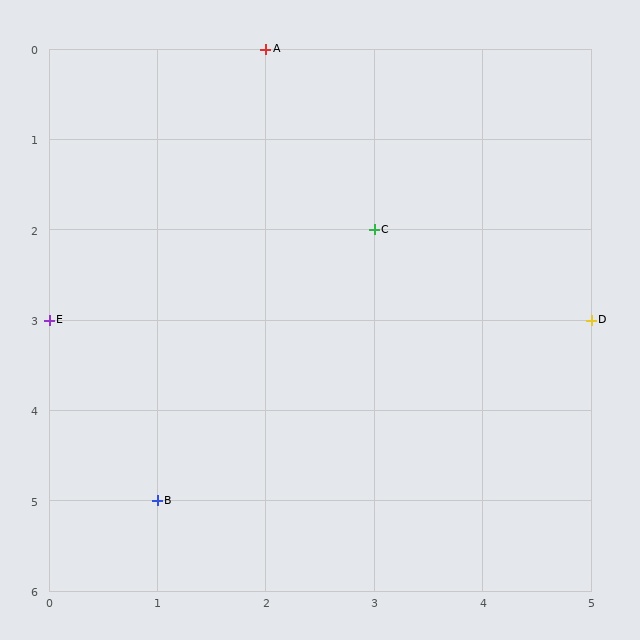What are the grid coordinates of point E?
Point E is at grid coordinates (0, 3).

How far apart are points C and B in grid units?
Points C and B are 2 columns and 3 rows apart (about 3.6 grid units diagonally).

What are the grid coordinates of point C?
Point C is at grid coordinates (3, 2).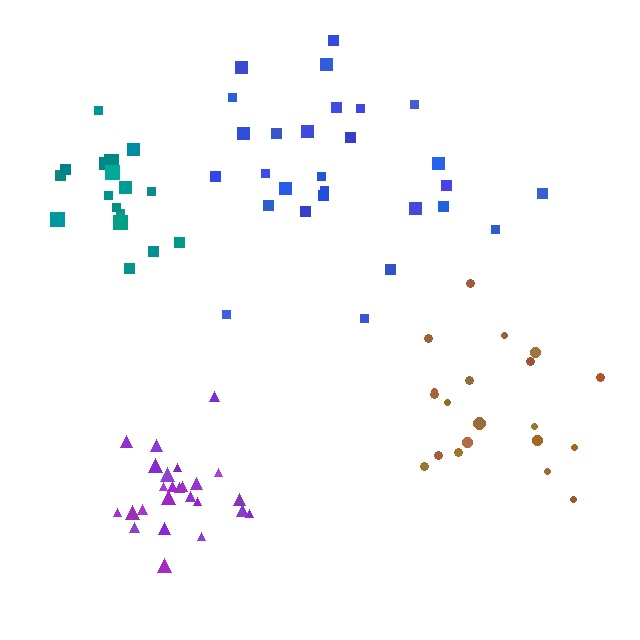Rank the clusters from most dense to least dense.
purple, teal, brown, blue.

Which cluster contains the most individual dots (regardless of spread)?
Blue (29).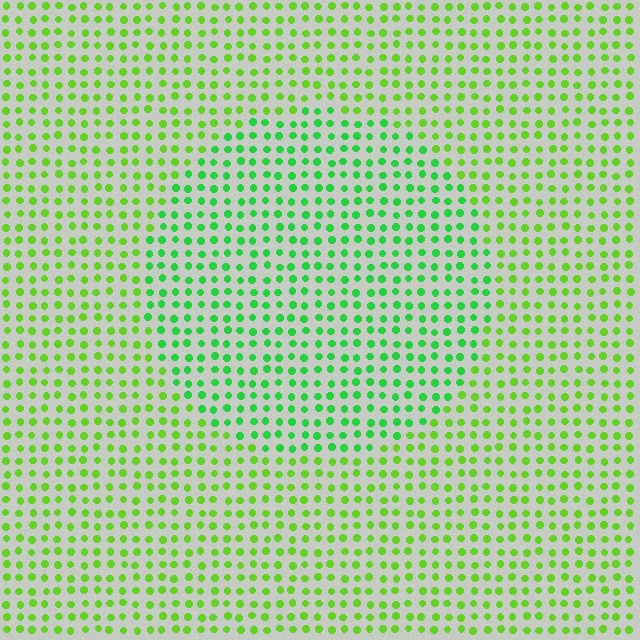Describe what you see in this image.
The image is filled with small lime elements in a uniform arrangement. A circle-shaped region is visible where the elements are tinted to a slightly different hue, forming a subtle color boundary.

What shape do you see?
I see a circle.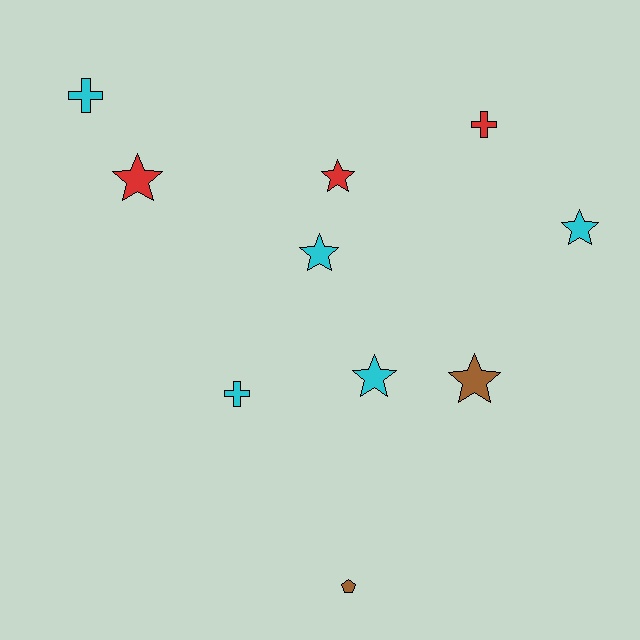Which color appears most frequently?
Cyan, with 5 objects.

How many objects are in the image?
There are 10 objects.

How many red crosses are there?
There is 1 red cross.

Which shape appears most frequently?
Star, with 6 objects.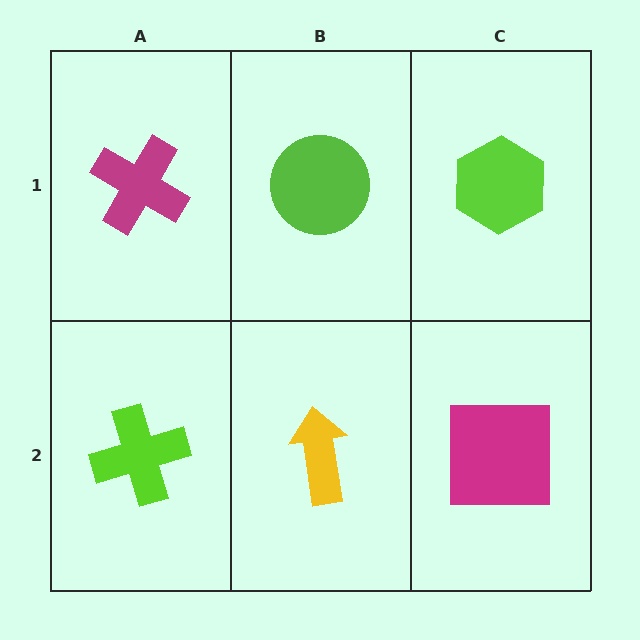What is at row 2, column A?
A lime cross.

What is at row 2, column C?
A magenta square.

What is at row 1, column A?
A magenta cross.